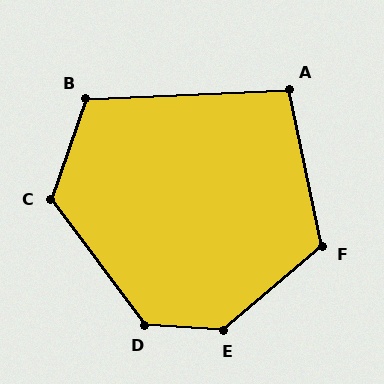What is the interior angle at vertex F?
Approximately 118 degrees (obtuse).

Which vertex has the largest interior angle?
E, at approximately 136 degrees.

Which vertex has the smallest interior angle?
A, at approximately 99 degrees.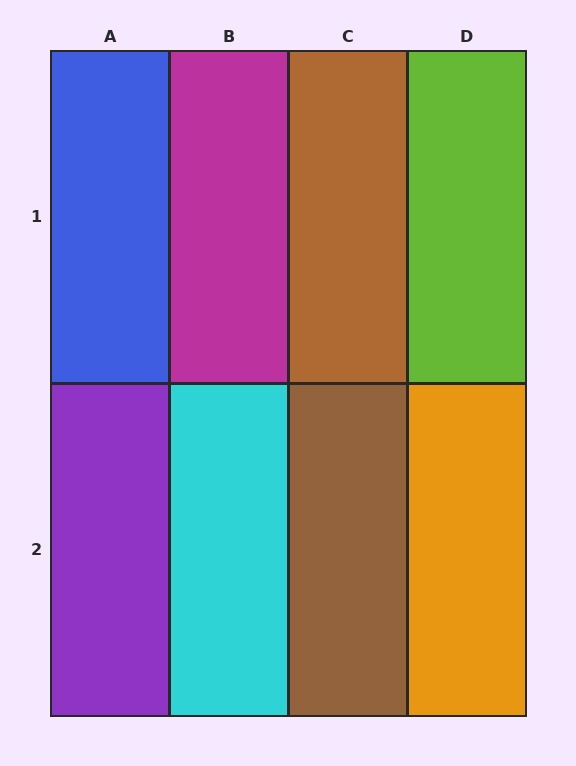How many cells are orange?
1 cell is orange.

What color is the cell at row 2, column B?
Cyan.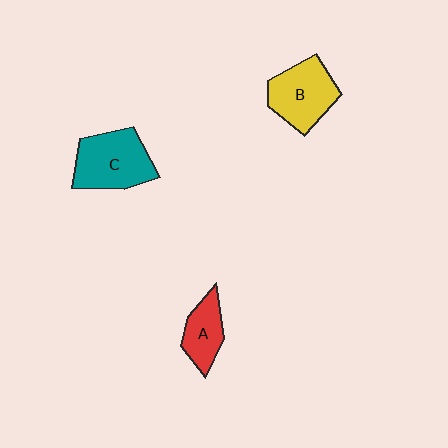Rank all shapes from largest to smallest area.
From largest to smallest: C (teal), B (yellow), A (red).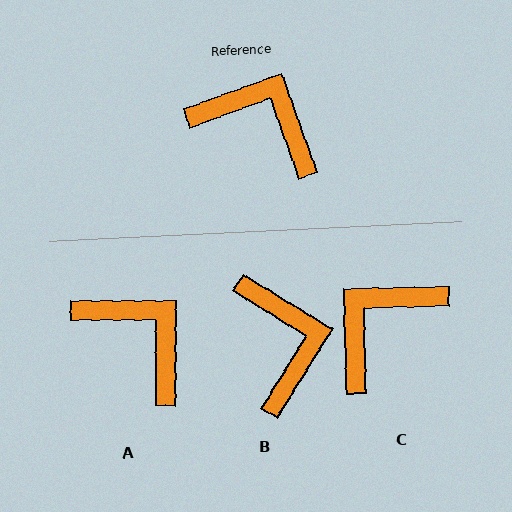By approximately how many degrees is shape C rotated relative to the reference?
Approximately 71 degrees counter-clockwise.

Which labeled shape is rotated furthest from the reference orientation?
C, about 71 degrees away.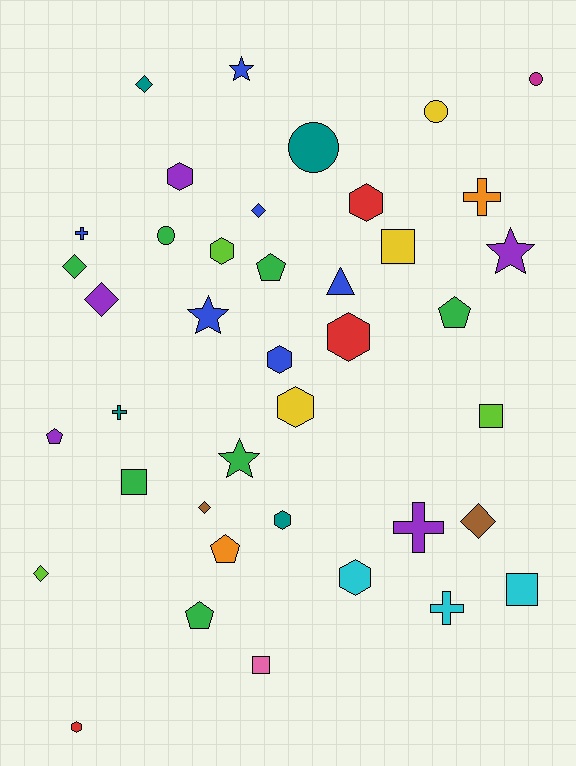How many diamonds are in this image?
There are 7 diamonds.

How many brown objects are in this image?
There are 2 brown objects.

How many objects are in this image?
There are 40 objects.